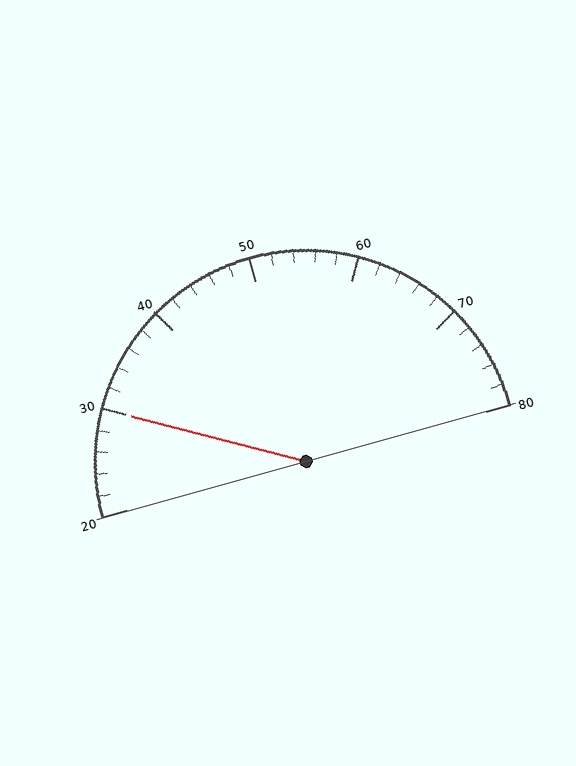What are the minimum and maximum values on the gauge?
The gauge ranges from 20 to 80.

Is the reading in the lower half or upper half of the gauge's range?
The reading is in the lower half of the range (20 to 80).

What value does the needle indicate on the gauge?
The needle indicates approximately 30.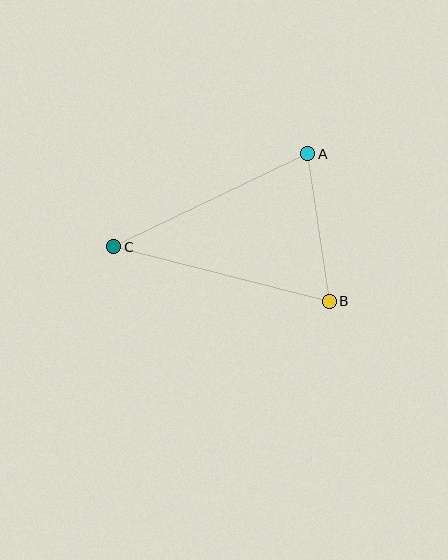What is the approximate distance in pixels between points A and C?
The distance between A and C is approximately 215 pixels.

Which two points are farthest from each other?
Points B and C are farthest from each other.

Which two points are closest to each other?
Points A and B are closest to each other.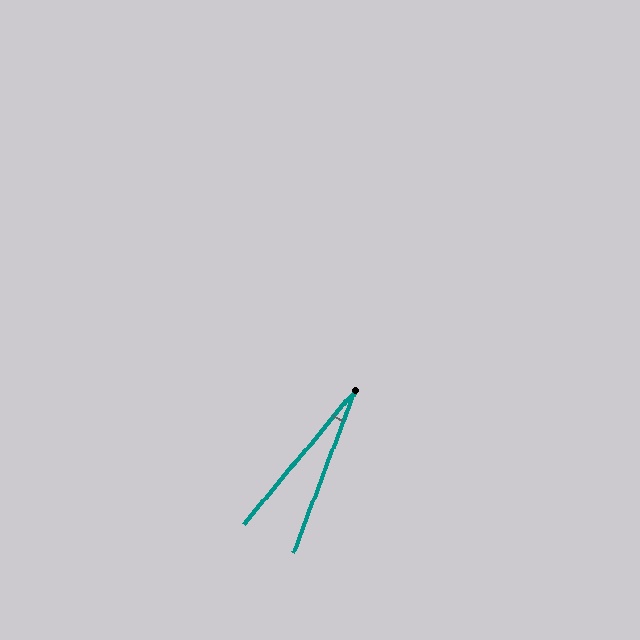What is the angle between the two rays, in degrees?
Approximately 19 degrees.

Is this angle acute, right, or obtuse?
It is acute.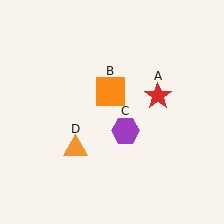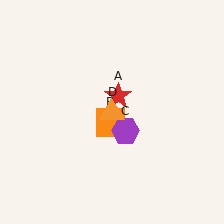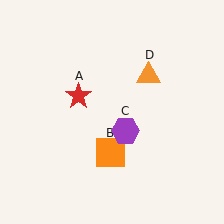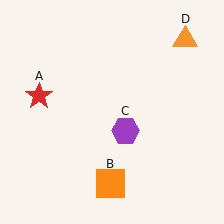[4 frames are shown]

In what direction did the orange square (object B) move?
The orange square (object B) moved down.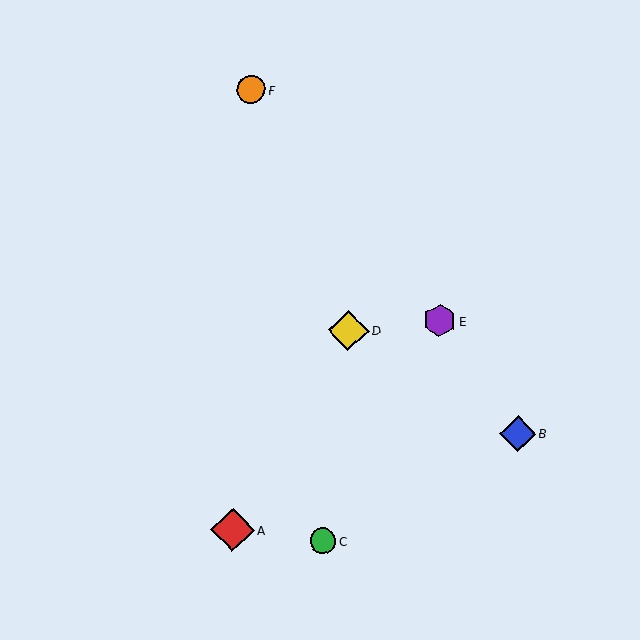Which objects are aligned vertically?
Objects A, F are aligned vertically.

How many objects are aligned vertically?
2 objects (A, F) are aligned vertically.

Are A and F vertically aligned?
Yes, both are at x≈233.